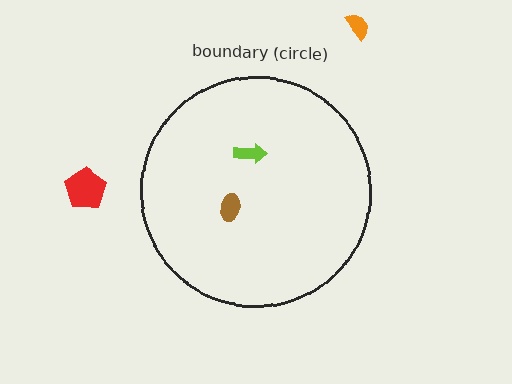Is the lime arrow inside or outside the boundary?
Inside.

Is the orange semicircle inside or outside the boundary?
Outside.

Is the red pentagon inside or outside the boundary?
Outside.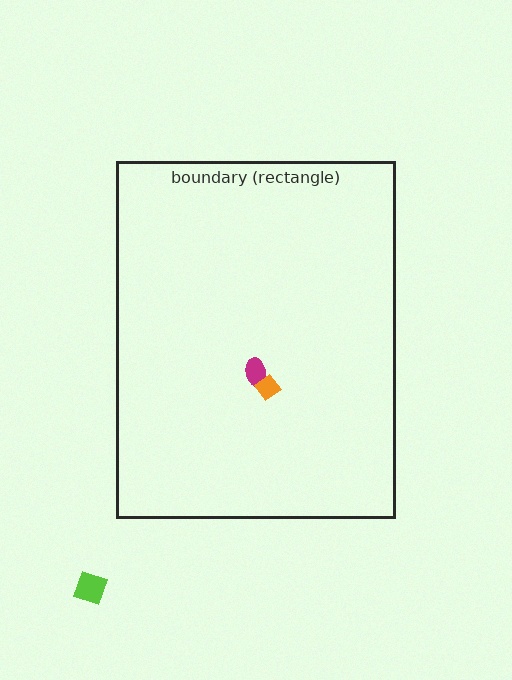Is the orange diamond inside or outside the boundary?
Inside.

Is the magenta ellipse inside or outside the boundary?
Inside.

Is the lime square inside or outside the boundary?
Outside.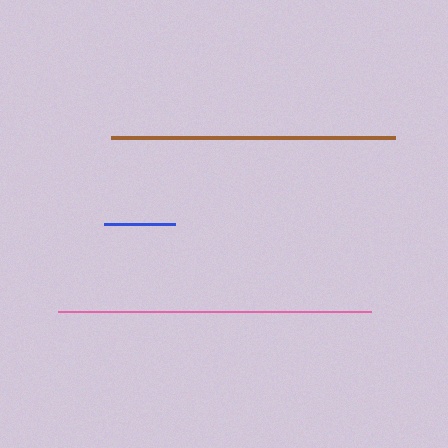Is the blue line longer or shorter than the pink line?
The pink line is longer than the blue line.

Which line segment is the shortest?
The blue line is the shortest at approximately 71 pixels.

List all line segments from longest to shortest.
From longest to shortest: pink, brown, blue.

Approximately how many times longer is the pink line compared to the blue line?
The pink line is approximately 4.4 times the length of the blue line.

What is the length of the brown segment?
The brown segment is approximately 284 pixels long.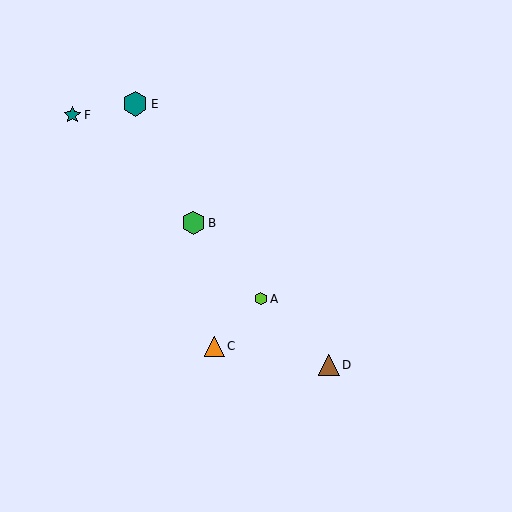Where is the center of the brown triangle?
The center of the brown triangle is at (329, 365).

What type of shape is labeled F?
Shape F is a teal star.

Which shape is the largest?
The teal hexagon (labeled E) is the largest.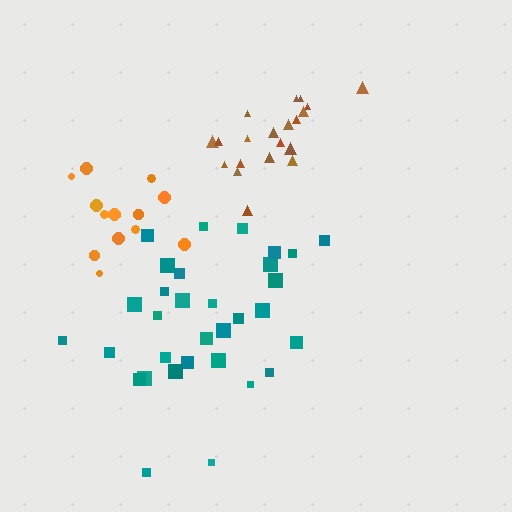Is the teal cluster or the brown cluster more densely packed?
Brown.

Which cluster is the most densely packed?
Brown.